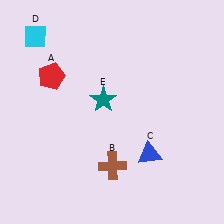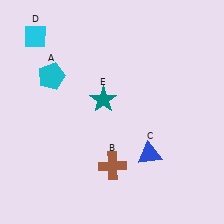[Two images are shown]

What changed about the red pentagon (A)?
In Image 1, A is red. In Image 2, it changed to cyan.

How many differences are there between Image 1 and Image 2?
There is 1 difference between the two images.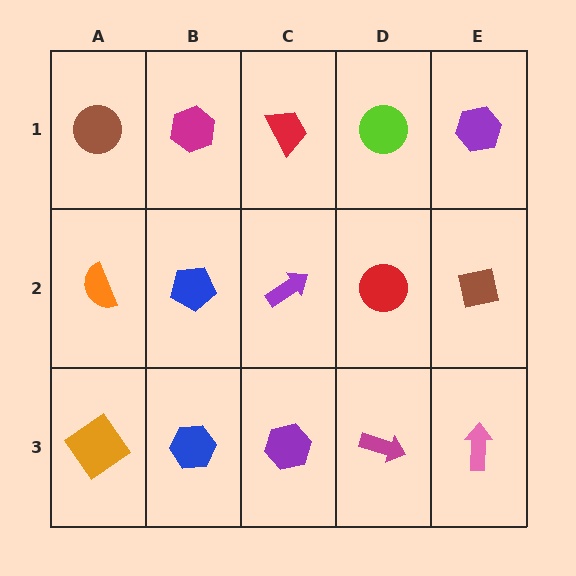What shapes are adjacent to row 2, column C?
A red trapezoid (row 1, column C), a purple hexagon (row 3, column C), a blue pentagon (row 2, column B), a red circle (row 2, column D).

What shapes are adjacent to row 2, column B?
A magenta hexagon (row 1, column B), a blue hexagon (row 3, column B), an orange semicircle (row 2, column A), a purple arrow (row 2, column C).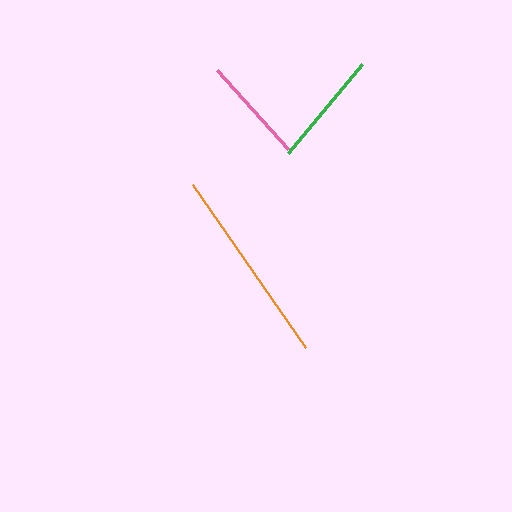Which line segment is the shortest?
The pink line is the shortest at approximately 106 pixels.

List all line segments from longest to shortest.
From longest to shortest: orange, green, pink.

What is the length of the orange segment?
The orange segment is approximately 198 pixels long.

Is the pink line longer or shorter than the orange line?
The orange line is longer than the pink line.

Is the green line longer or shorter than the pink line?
The green line is longer than the pink line.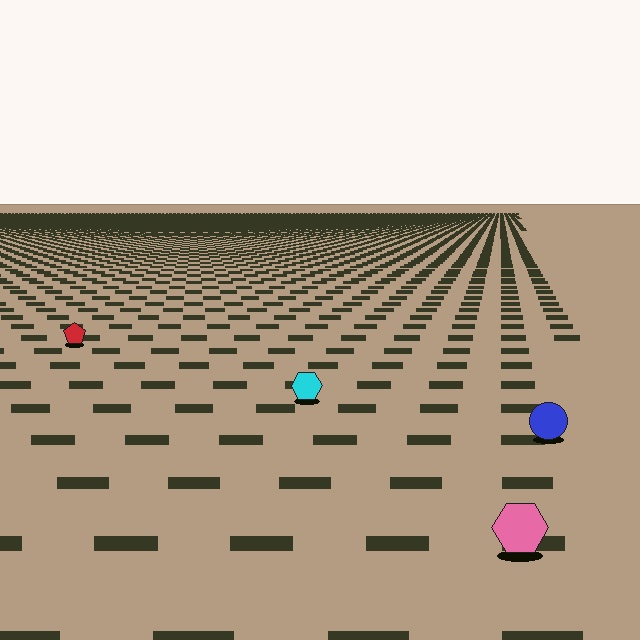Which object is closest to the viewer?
The pink hexagon is closest. The texture marks near it are larger and more spread out.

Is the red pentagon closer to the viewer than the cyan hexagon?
No. The cyan hexagon is closer — you can tell from the texture gradient: the ground texture is coarser near it.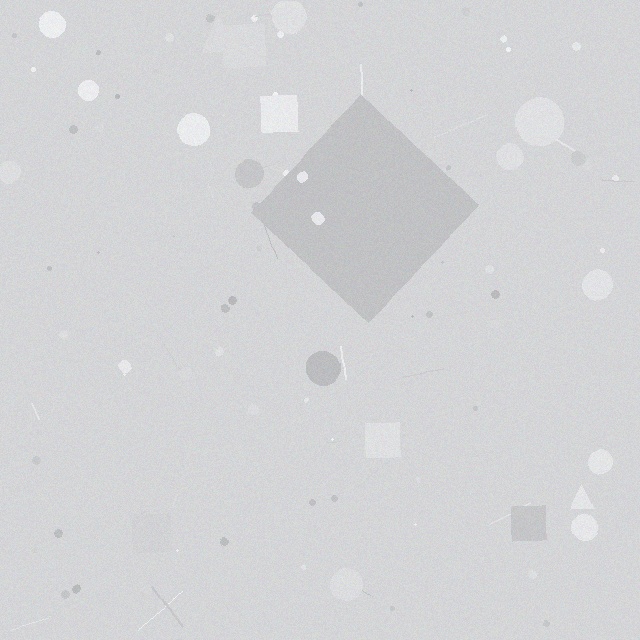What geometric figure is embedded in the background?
A diamond is embedded in the background.